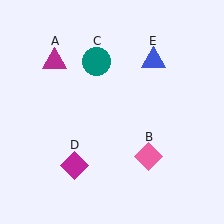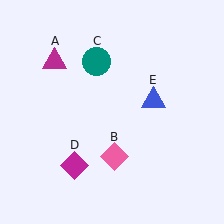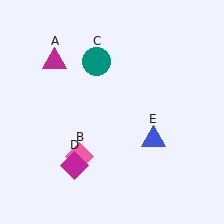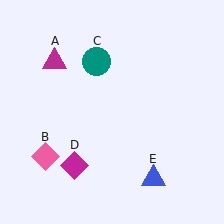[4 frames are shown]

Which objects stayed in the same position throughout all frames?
Magenta triangle (object A) and teal circle (object C) and magenta diamond (object D) remained stationary.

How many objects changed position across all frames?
2 objects changed position: pink diamond (object B), blue triangle (object E).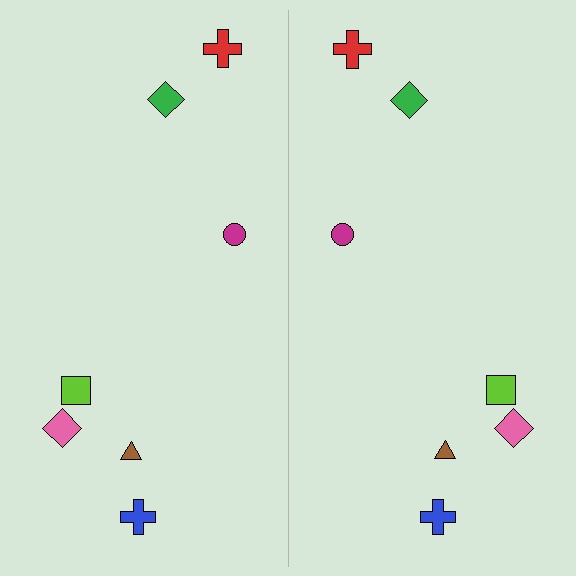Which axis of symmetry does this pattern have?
The pattern has a vertical axis of symmetry running through the center of the image.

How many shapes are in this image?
There are 14 shapes in this image.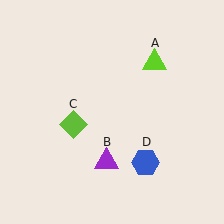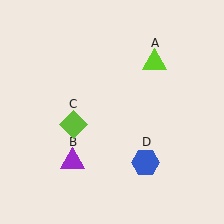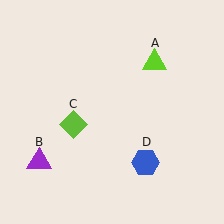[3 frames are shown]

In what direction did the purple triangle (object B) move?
The purple triangle (object B) moved left.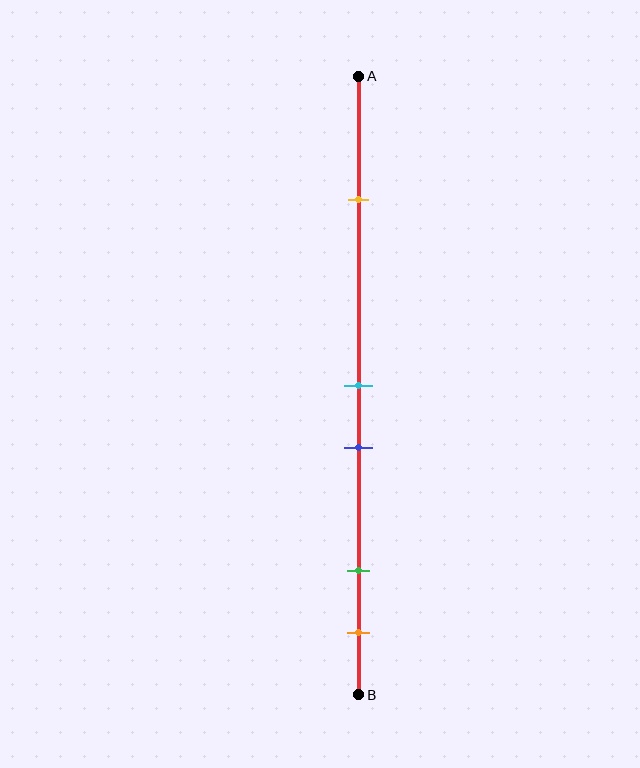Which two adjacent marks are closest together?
The cyan and blue marks are the closest adjacent pair.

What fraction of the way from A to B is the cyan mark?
The cyan mark is approximately 50% (0.5) of the way from A to B.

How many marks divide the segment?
There are 5 marks dividing the segment.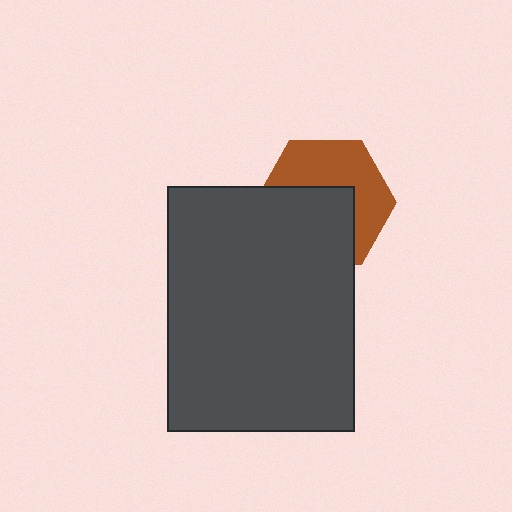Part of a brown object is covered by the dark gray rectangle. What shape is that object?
It is a hexagon.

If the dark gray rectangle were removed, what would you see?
You would see the complete brown hexagon.